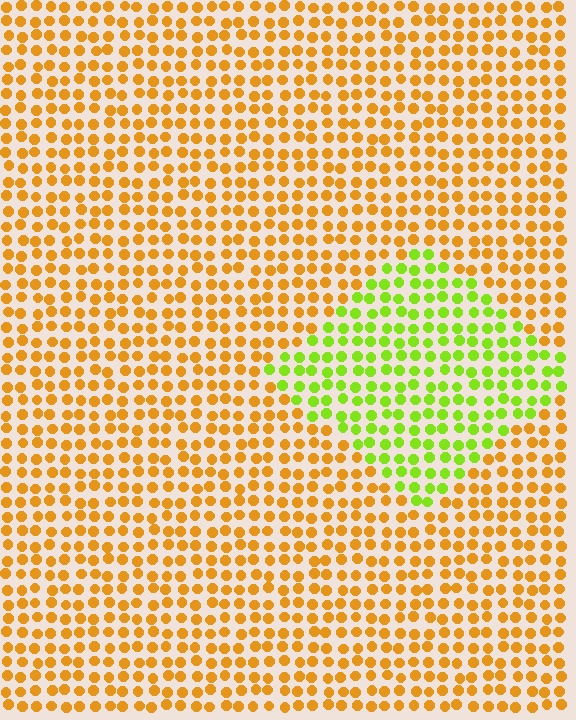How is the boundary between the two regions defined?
The boundary is defined purely by a slight shift in hue (about 53 degrees). Spacing, size, and orientation are identical on both sides.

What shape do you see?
I see a diamond.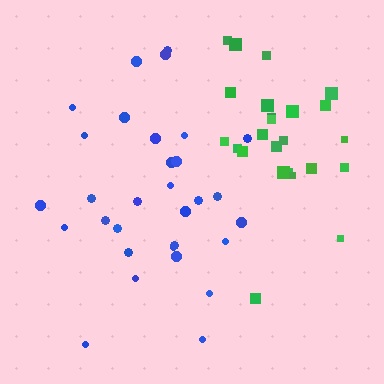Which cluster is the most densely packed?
Green.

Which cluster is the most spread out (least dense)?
Blue.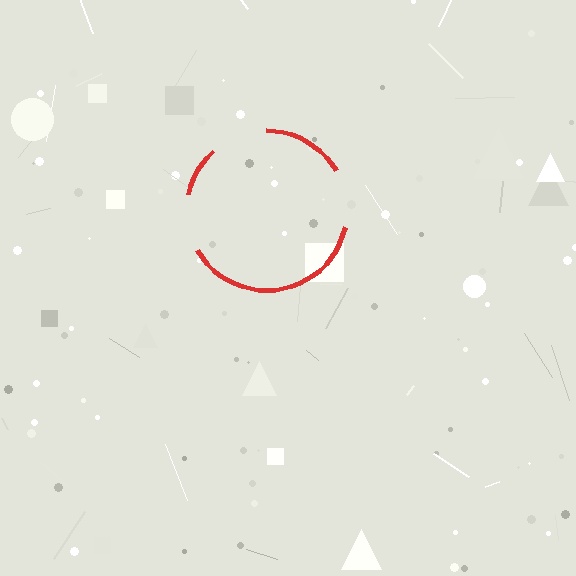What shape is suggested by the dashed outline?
The dashed outline suggests a circle.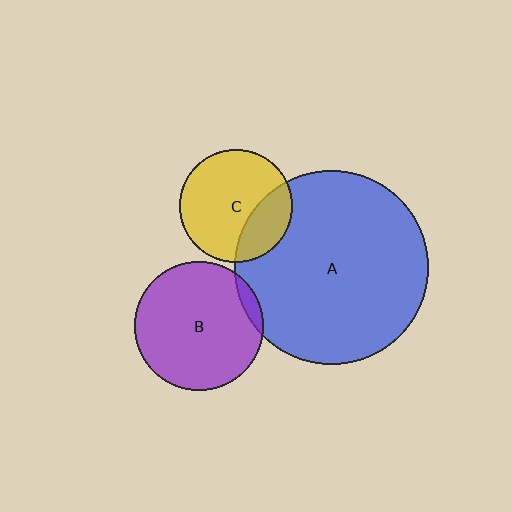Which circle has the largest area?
Circle A (blue).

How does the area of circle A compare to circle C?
Approximately 2.9 times.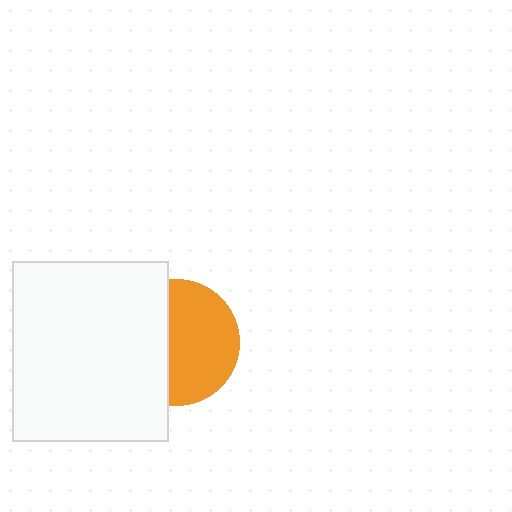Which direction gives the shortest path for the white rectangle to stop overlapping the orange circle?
Moving left gives the shortest separation.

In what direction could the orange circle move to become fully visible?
The orange circle could move right. That would shift it out from behind the white rectangle entirely.